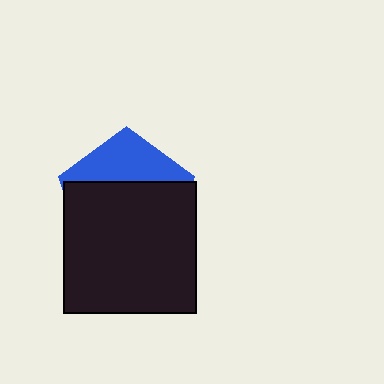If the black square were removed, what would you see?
You would see the complete blue pentagon.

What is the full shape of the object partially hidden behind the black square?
The partially hidden object is a blue pentagon.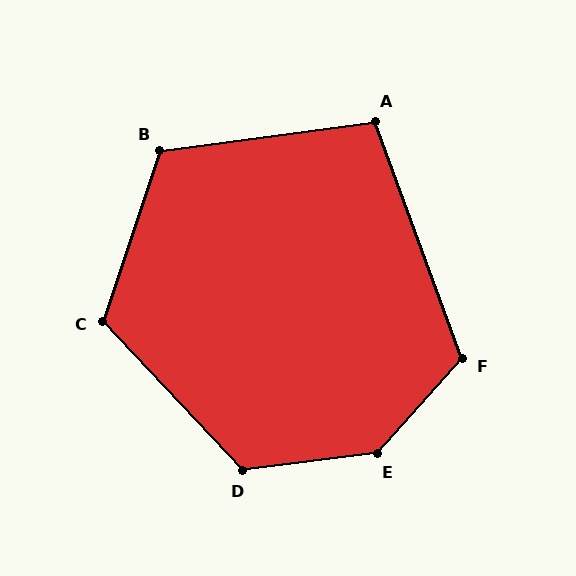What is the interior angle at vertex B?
Approximately 116 degrees (obtuse).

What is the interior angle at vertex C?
Approximately 119 degrees (obtuse).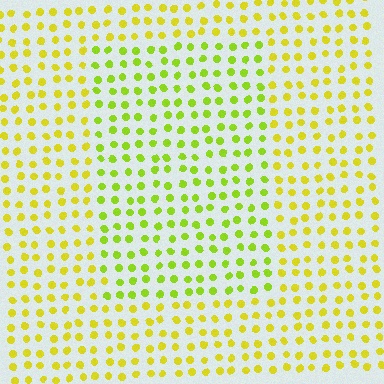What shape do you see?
I see a rectangle.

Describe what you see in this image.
The image is filled with small yellow elements in a uniform arrangement. A rectangle-shaped region is visible where the elements are tinted to a slightly different hue, forming a subtle color boundary.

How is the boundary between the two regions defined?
The boundary is defined purely by a slight shift in hue (about 26 degrees). Spacing, size, and orientation are identical on both sides.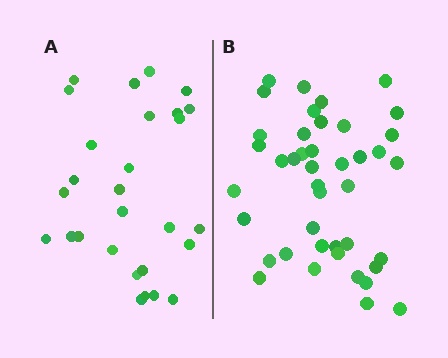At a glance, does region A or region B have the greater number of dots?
Region B (the right region) has more dots.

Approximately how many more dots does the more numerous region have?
Region B has approximately 15 more dots than region A.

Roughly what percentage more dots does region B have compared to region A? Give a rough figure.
About 50% more.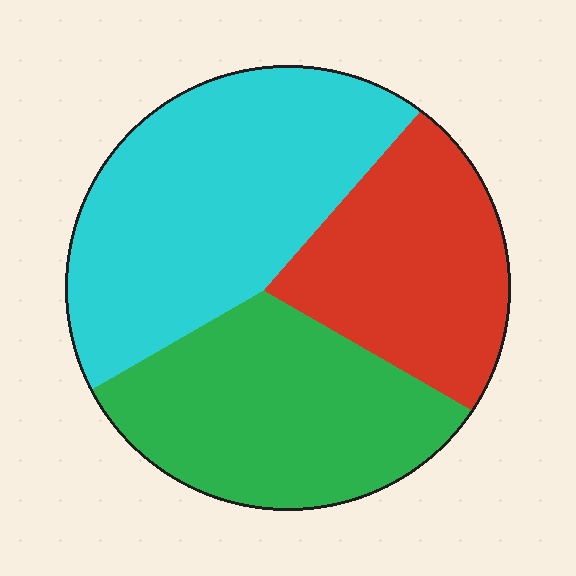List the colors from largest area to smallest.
From largest to smallest: cyan, green, red.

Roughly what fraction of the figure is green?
Green takes up between a quarter and a half of the figure.